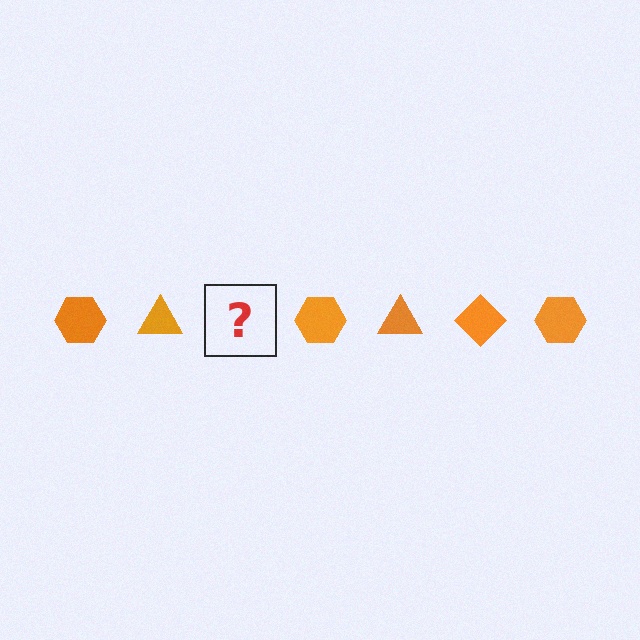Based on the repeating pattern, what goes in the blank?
The blank should be an orange diamond.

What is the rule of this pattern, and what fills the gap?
The rule is that the pattern cycles through hexagon, triangle, diamond shapes in orange. The gap should be filled with an orange diamond.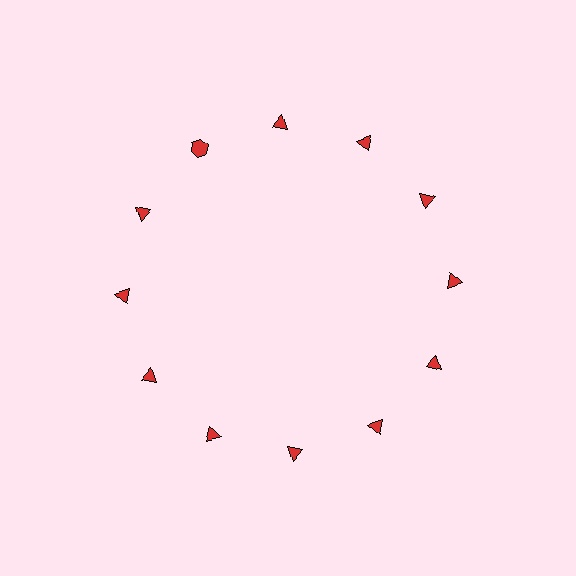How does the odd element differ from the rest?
It has a different shape: hexagon instead of triangle.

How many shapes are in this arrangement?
There are 12 shapes arranged in a ring pattern.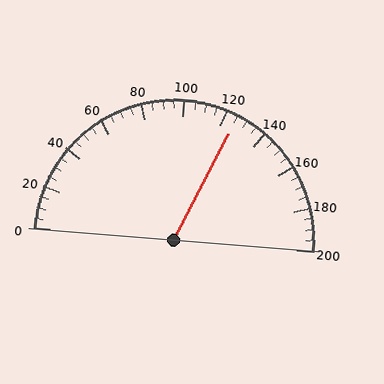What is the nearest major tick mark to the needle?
The nearest major tick mark is 120.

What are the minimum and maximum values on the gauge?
The gauge ranges from 0 to 200.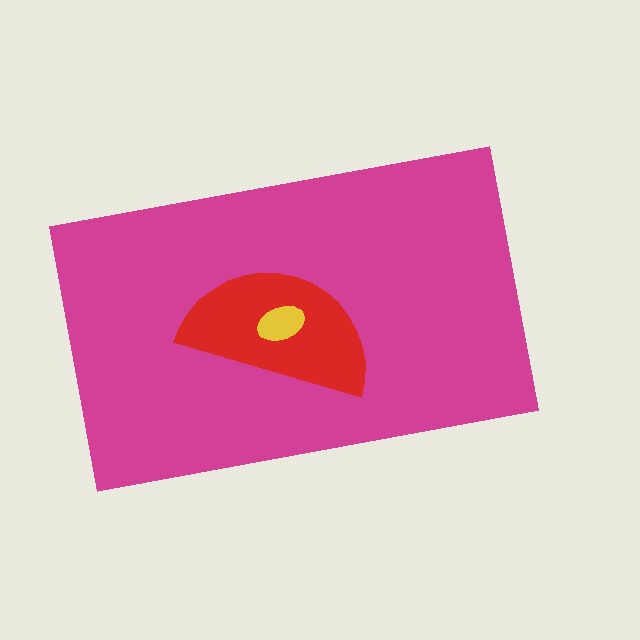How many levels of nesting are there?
3.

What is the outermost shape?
The magenta rectangle.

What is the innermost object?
The yellow ellipse.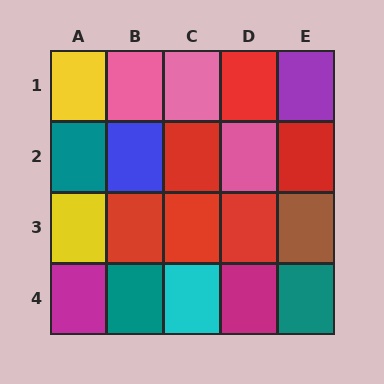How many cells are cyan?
1 cell is cyan.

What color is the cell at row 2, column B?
Blue.